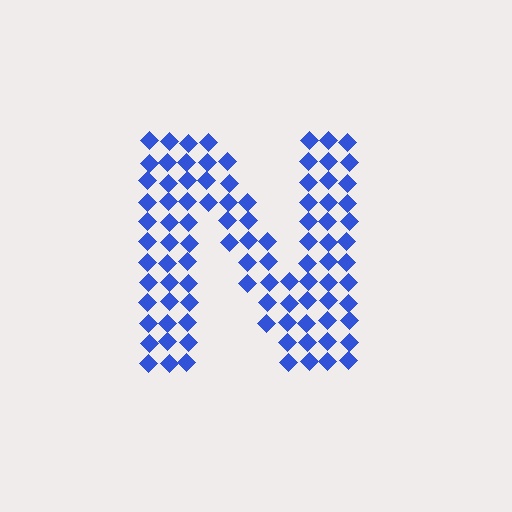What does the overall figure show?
The overall figure shows the letter N.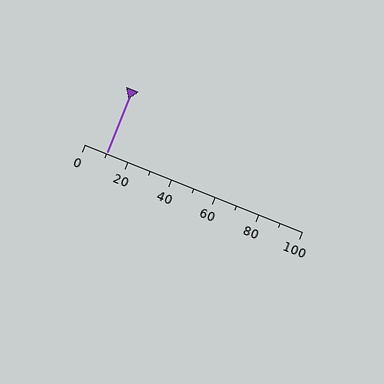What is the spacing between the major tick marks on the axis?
The major ticks are spaced 20 apart.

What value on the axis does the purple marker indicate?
The marker indicates approximately 10.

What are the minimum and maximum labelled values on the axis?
The axis runs from 0 to 100.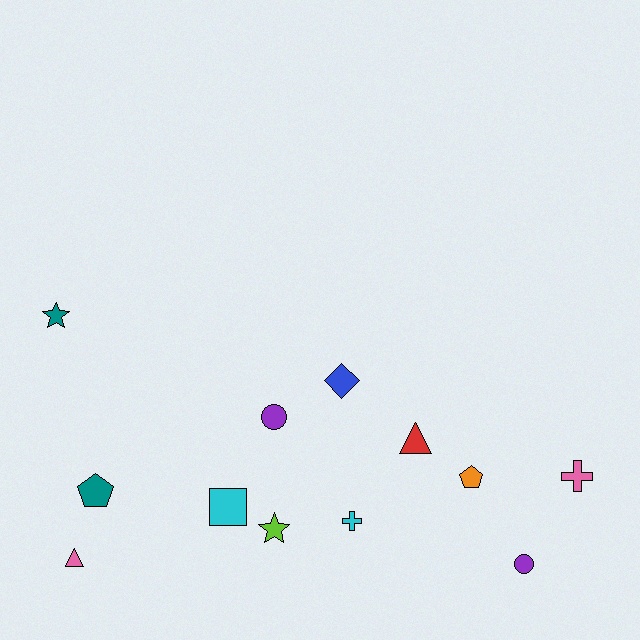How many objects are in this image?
There are 12 objects.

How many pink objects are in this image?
There are 2 pink objects.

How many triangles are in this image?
There are 2 triangles.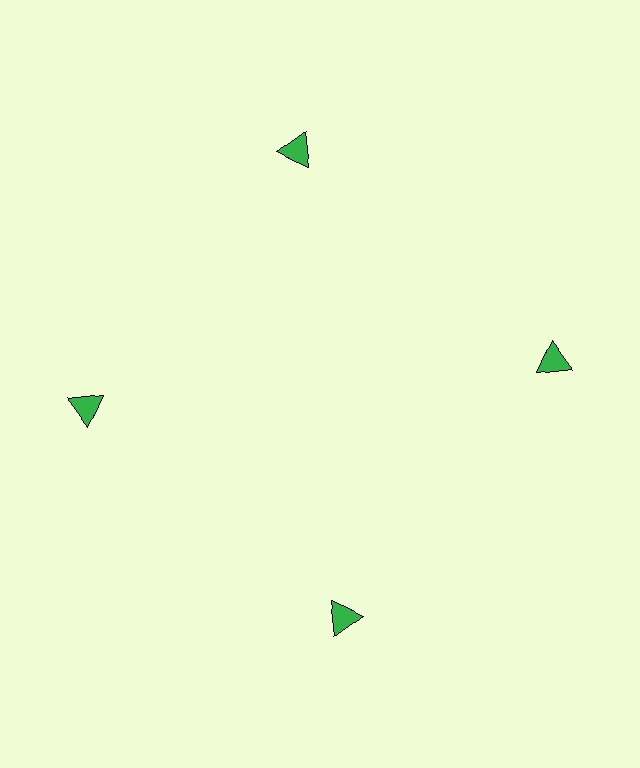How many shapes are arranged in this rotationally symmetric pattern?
There are 4 shapes, arranged in 4 groups of 1.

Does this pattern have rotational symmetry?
Yes, this pattern has 4-fold rotational symmetry. It looks the same after rotating 90 degrees around the center.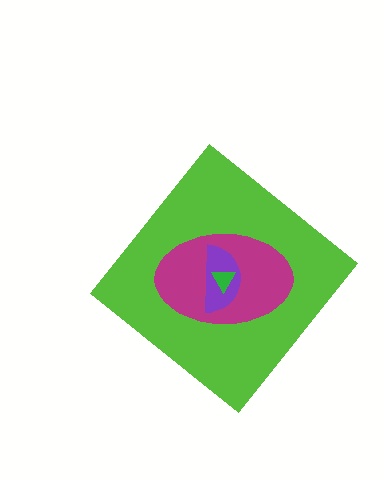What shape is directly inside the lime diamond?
The magenta ellipse.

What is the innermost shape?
The green triangle.